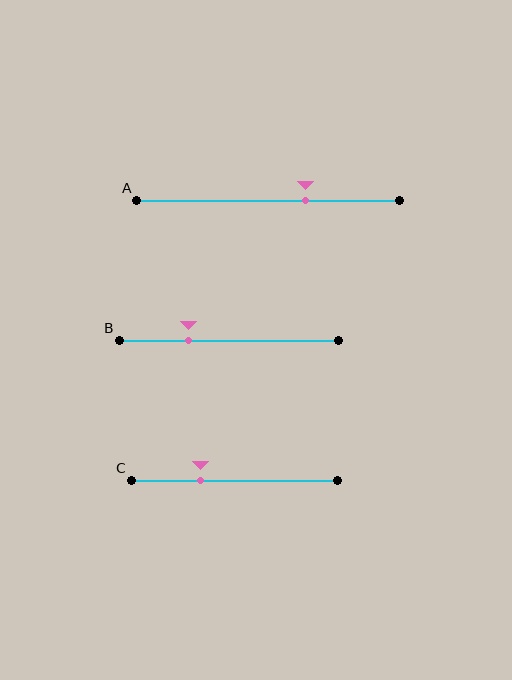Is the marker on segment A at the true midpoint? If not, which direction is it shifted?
No, the marker on segment A is shifted to the right by about 14% of the segment length.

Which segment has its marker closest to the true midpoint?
Segment A has its marker closest to the true midpoint.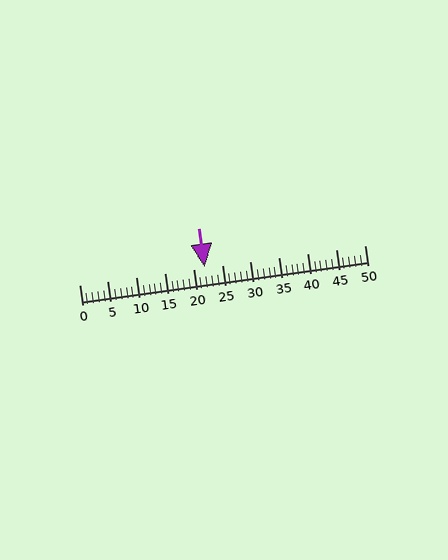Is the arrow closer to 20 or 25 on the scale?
The arrow is closer to 20.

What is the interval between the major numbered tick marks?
The major tick marks are spaced 5 units apart.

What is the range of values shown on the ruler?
The ruler shows values from 0 to 50.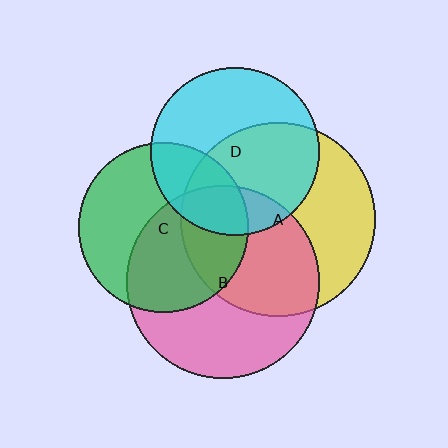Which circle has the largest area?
Circle A (yellow).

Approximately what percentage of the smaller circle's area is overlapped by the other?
Approximately 25%.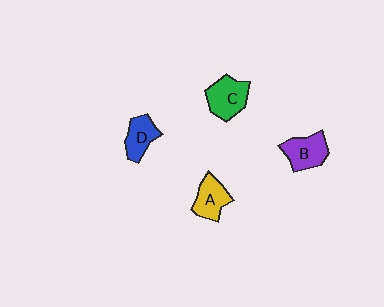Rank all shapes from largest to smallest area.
From largest to smallest: C (green), B (purple), A (yellow), D (blue).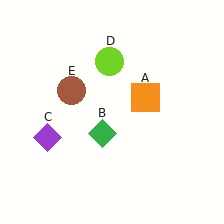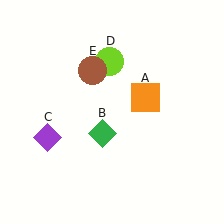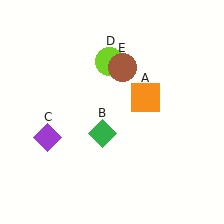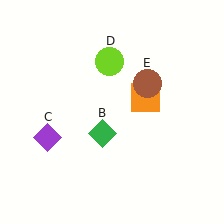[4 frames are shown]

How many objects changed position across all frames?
1 object changed position: brown circle (object E).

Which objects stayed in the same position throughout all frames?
Orange square (object A) and green diamond (object B) and purple diamond (object C) and lime circle (object D) remained stationary.